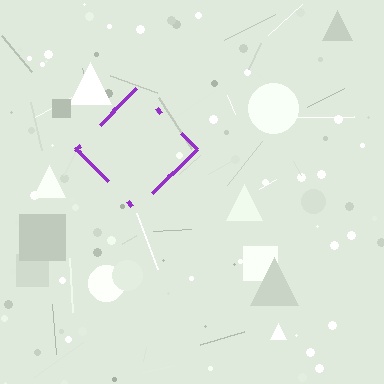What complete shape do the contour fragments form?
The contour fragments form a diamond.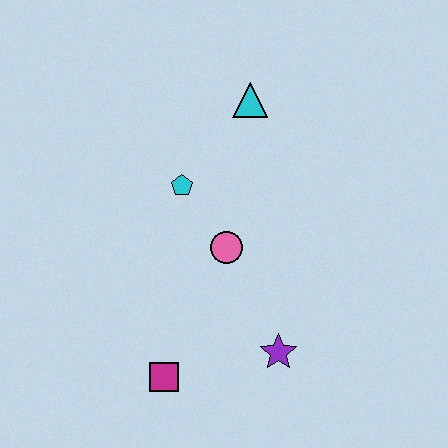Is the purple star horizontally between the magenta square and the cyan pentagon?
No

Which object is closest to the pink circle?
The cyan pentagon is closest to the pink circle.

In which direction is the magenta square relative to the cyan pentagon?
The magenta square is below the cyan pentagon.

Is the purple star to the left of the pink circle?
No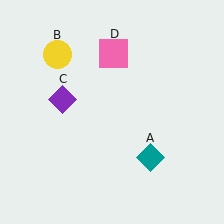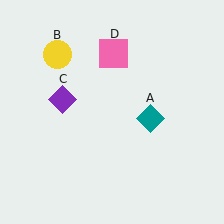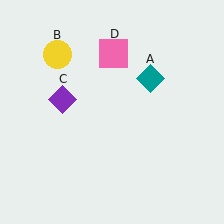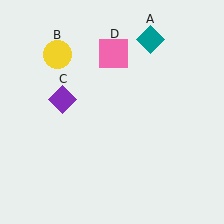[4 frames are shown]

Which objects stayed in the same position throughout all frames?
Yellow circle (object B) and purple diamond (object C) and pink square (object D) remained stationary.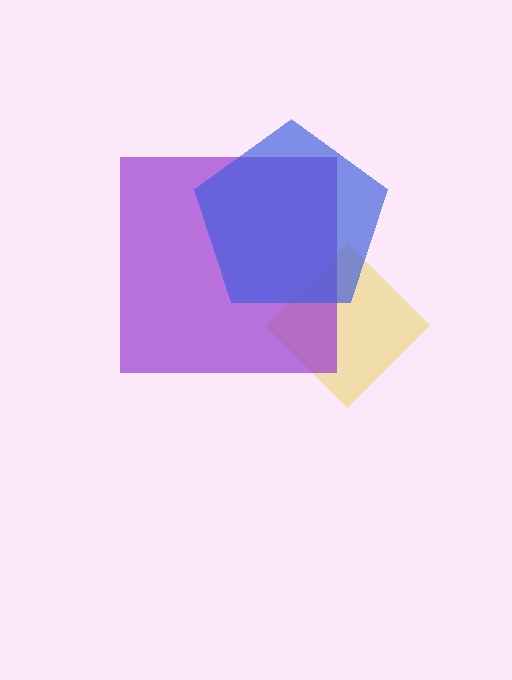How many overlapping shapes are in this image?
There are 3 overlapping shapes in the image.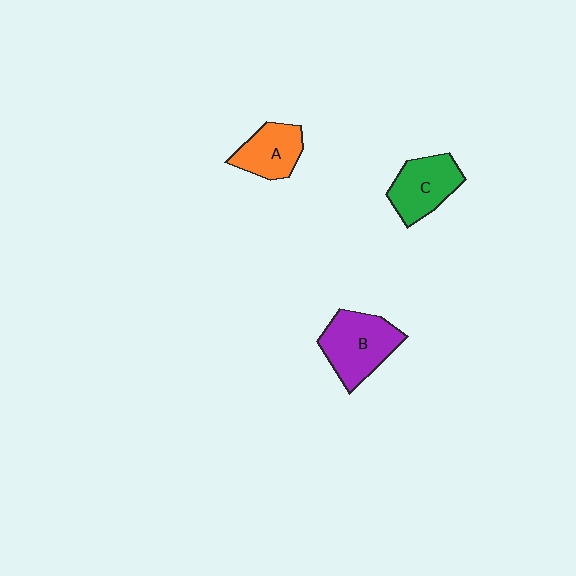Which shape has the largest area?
Shape B (purple).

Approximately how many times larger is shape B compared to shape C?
Approximately 1.2 times.